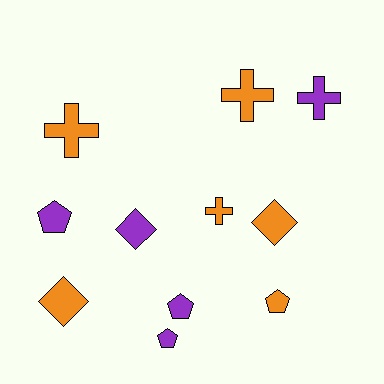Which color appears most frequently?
Orange, with 6 objects.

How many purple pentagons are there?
There are 3 purple pentagons.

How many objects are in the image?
There are 11 objects.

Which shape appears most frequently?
Pentagon, with 4 objects.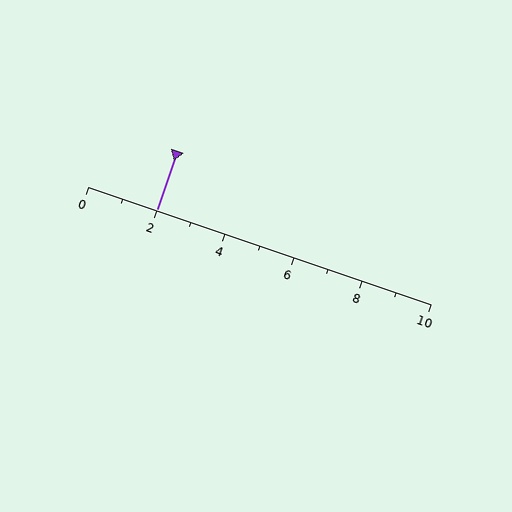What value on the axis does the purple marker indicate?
The marker indicates approximately 2.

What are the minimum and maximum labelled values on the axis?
The axis runs from 0 to 10.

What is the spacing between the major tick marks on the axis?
The major ticks are spaced 2 apart.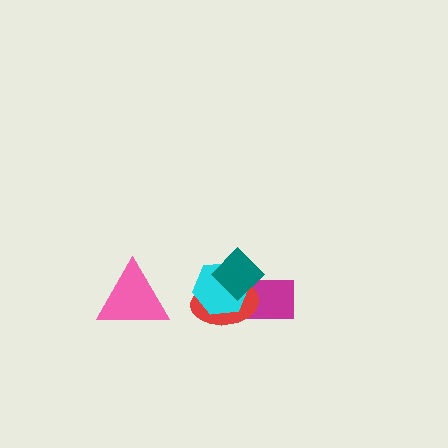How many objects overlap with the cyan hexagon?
3 objects overlap with the cyan hexagon.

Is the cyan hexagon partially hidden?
Yes, it is partially covered by another shape.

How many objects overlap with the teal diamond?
3 objects overlap with the teal diamond.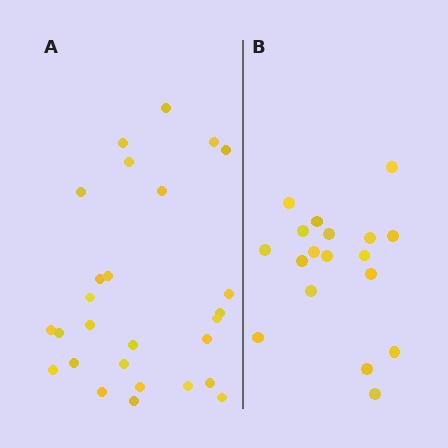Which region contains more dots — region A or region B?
Region A (the left region) has more dots.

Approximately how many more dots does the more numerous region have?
Region A has roughly 8 or so more dots than region B.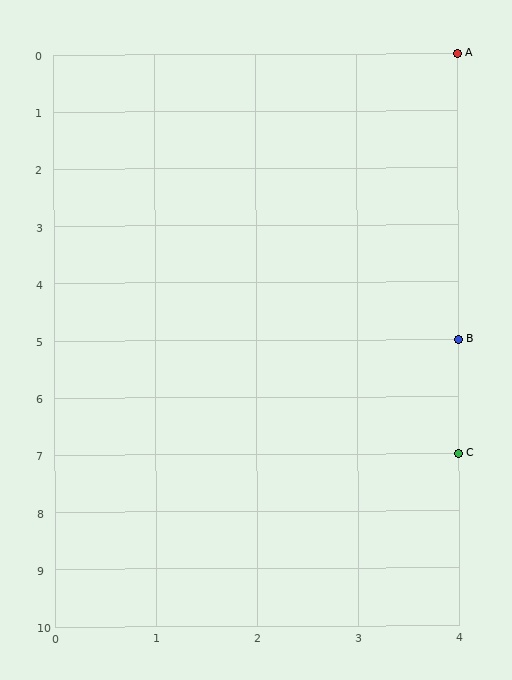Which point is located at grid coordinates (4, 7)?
Point C is at (4, 7).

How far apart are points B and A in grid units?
Points B and A are 5 rows apart.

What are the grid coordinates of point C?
Point C is at grid coordinates (4, 7).